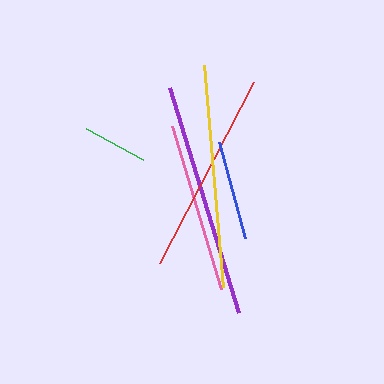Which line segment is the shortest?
The green line is the shortest at approximately 65 pixels.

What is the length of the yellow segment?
The yellow segment is approximately 222 pixels long.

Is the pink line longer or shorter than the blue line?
The pink line is longer than the blue line.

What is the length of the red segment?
The red segment is approximately 204 pixels long.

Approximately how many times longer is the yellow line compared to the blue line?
The yellow line is approximately 2.2 times the length of the blue line.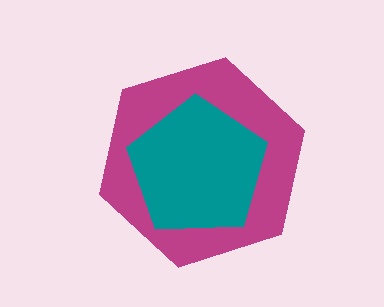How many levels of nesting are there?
2.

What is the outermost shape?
The magenta hexagon.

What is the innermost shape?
The teal pentagon.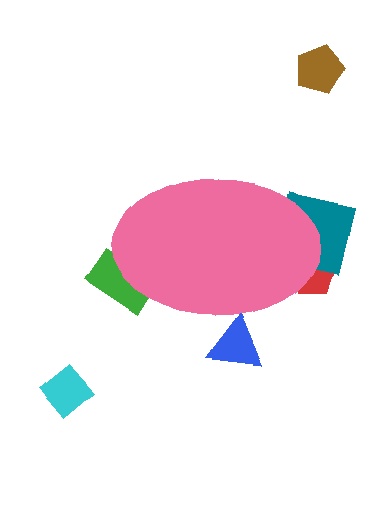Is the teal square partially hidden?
Yes, the teal square is partially hidden behind the pink ellipse.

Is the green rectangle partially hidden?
Yes, the green rectangle is partially hidden behind the pink ellipse.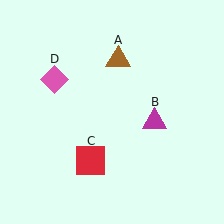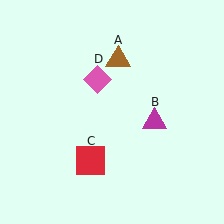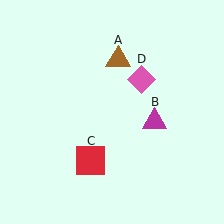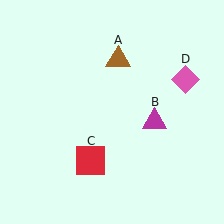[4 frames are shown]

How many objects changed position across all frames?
1 object changed position: pink diamond (object D).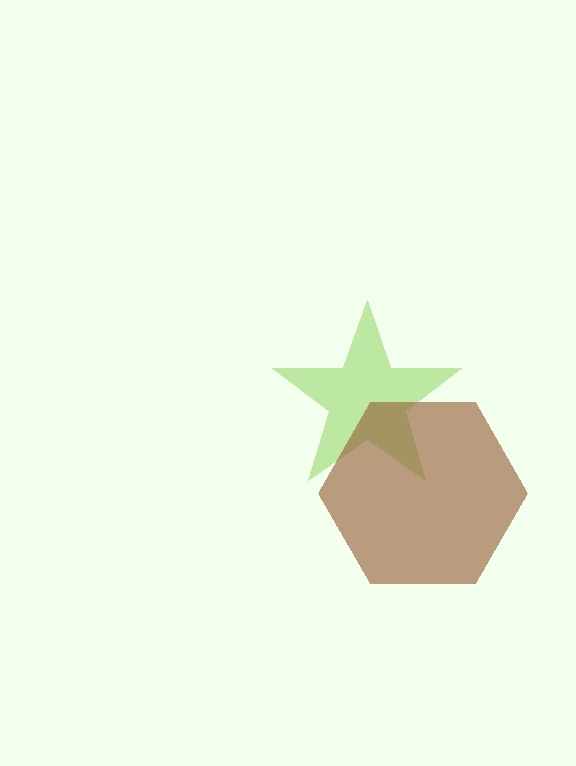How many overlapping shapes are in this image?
There are 2 overlapping shapes in the image.